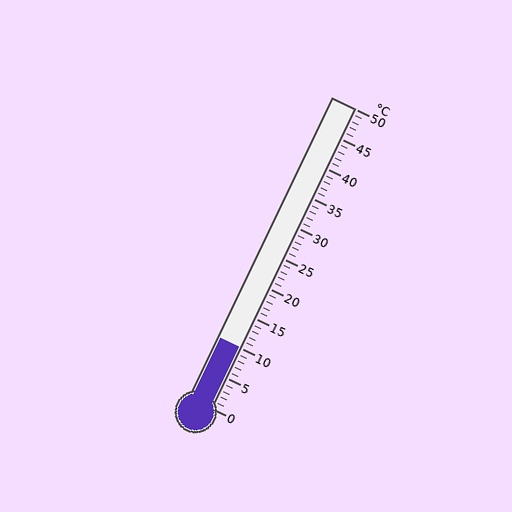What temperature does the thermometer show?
The thermometer shows approximately 10°C.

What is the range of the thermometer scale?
The thermometer scale ranges from 0°C to 50°C.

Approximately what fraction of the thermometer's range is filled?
The thermometer is filled to approximately 20% of its range.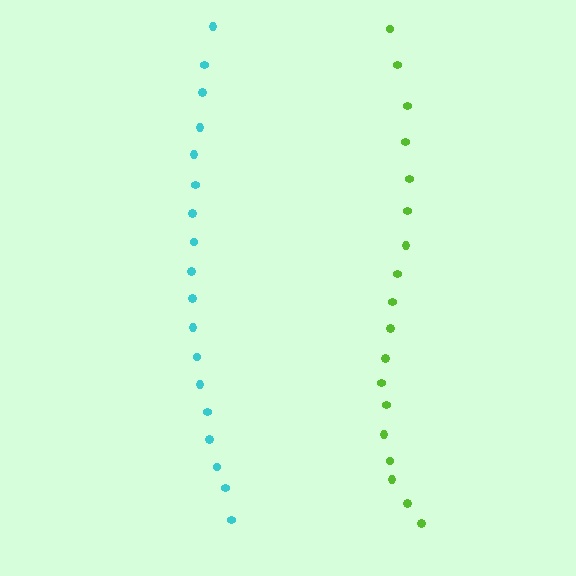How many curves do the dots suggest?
There are 2 distinct paths.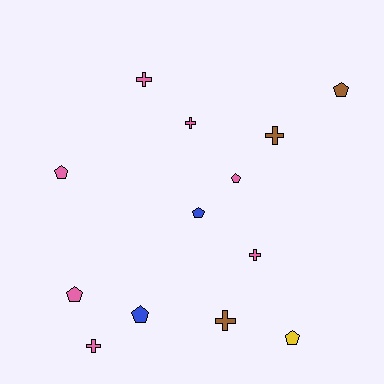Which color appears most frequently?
Pink, with 7 objects.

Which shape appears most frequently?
Pentagon, with 7 objects.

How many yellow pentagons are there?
There is 1 yellow pentagon.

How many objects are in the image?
There are 13 objects.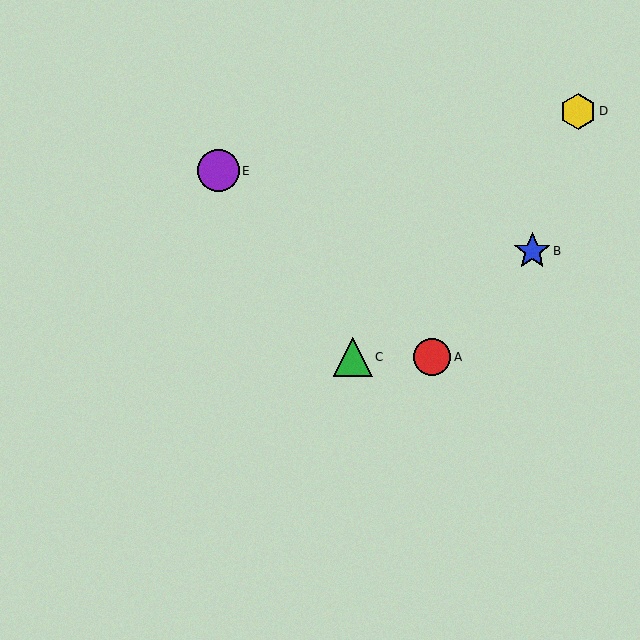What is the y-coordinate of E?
Object E is at y≈171.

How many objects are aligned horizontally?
2 objects (A, C) are aligned horizontally.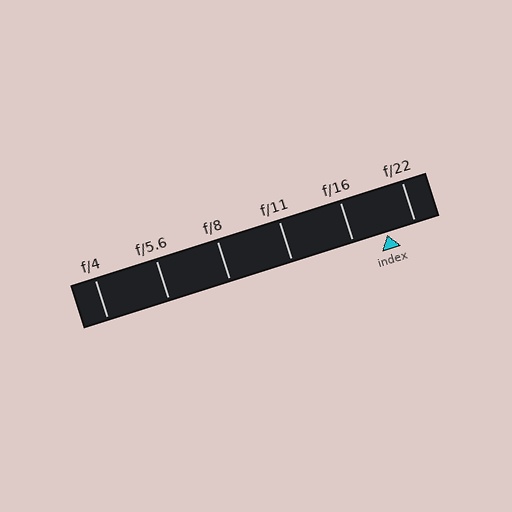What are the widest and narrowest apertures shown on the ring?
The widest aperture shown is f/4 and the narrowest is f/22.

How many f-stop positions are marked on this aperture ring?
There are 6 f-stop positions marked.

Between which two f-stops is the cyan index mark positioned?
The index mark is between f/16 and f/22.